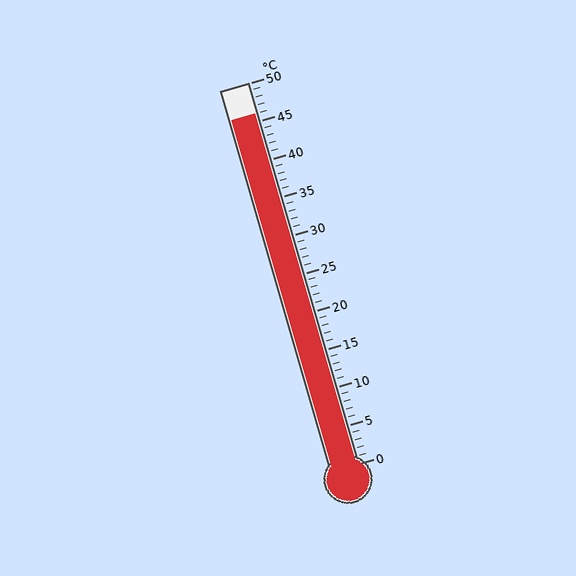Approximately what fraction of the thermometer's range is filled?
The thermometer is filled to approximately 90% of its range.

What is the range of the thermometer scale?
The thermometer scale ranges from 0°C to 50°C.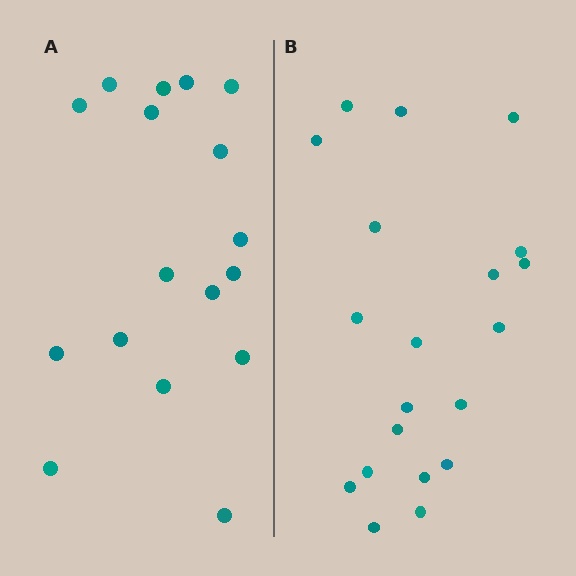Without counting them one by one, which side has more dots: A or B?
Region B (the right region) has more dots.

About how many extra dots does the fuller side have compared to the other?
Region B has just a few more — roughly 2 or 3 more dots than region A.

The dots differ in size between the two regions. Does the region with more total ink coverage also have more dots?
No. Region A has more total ink coverage because its dots are larger, but region B actually contains more individual dots. Total area can be misleading — the number of items is what matters here.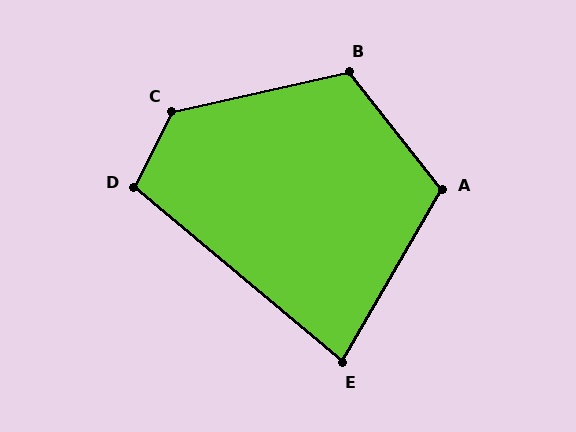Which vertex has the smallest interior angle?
E, at approximately 80 degrees.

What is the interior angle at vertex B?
Approximately 116 degrees (obtuse).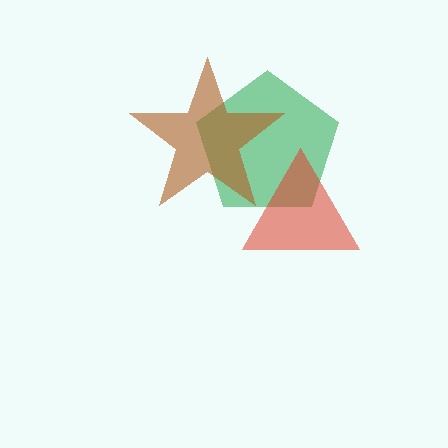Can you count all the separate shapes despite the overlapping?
Yes, there are 3 separate shapes.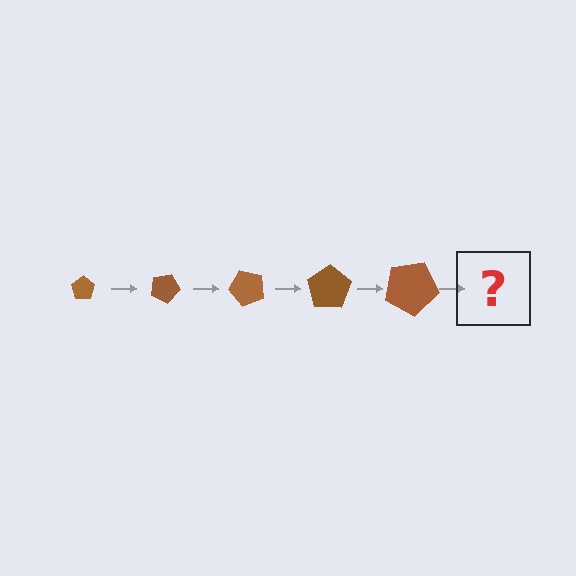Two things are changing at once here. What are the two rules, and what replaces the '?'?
The two rules are that the pentagon grows larger each step and it rotates 25 degrees each step. The '?' should be a pentagon, larger than the previous one and rotated 125 degrees from the start.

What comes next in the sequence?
The next element should be a pentagon, larger than the previous one and rotated 125 degrees from the start.